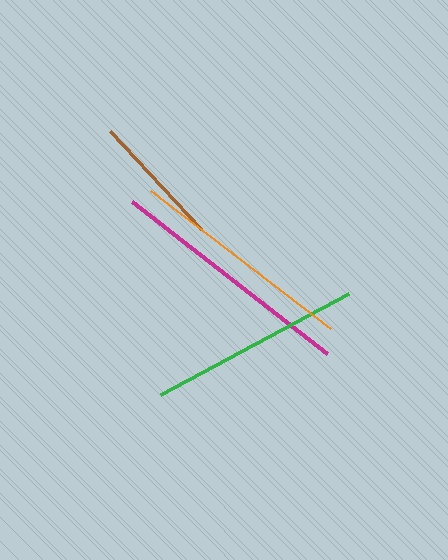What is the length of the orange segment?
The orange segment is approximately 227 pixels long.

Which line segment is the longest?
The magenta line is the longest at approximately 248 pixels.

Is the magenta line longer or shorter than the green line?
The magenta line is longer than the green line.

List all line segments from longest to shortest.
From longest to shortest: magenta, orange, green, brown.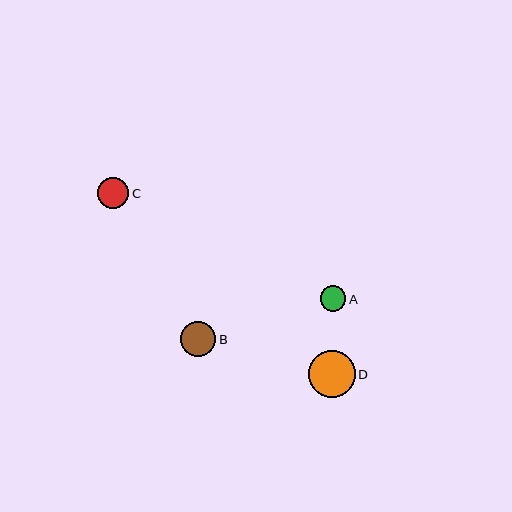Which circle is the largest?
Circle D is the largest with a size of approximately 46 pixels.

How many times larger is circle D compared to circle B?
Circle D is approximately 1.3 times the size of circle B.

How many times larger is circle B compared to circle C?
Circle B is approximately 1.1 times the size of circle C.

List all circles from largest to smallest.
From largest to smallest: D, B, C, A.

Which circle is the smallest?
Circle A is the smallest with a size of approximately 26 pixels.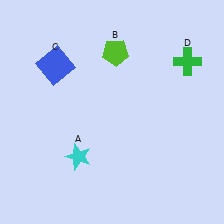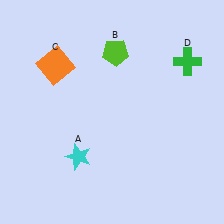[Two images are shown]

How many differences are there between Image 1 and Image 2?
There is 1 difference between the two images.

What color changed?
The square (C) changed from blue in Image 1 to orange in Image 2.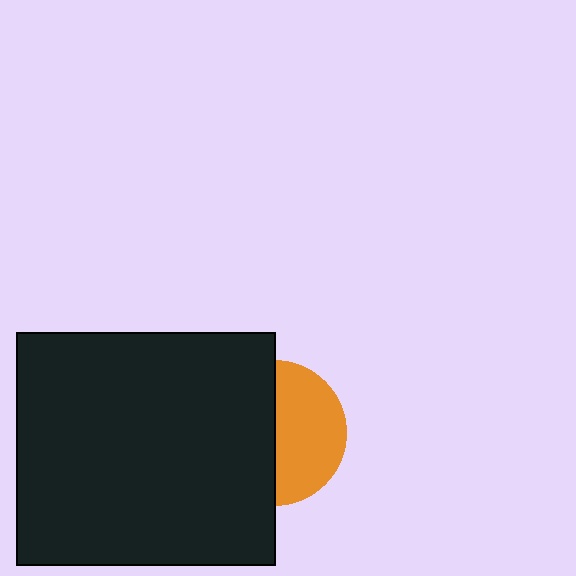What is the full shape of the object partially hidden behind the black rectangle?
The partially hidden object is an orange circle.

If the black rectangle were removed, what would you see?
You would see the complete orange circle.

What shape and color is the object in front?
The object in front is a black rectangle.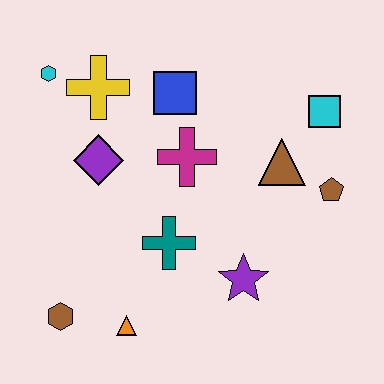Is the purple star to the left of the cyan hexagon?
No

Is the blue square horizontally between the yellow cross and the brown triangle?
Yes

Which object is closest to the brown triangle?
The brown pentagon is closest to the brown triangle.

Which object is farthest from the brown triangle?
The brown hexagon is farthest from the brown triangle.